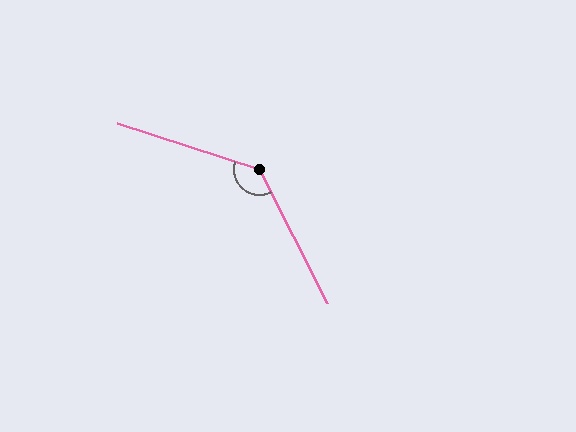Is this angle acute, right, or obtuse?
It is obtuse.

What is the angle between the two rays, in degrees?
Approximately 135 degrees.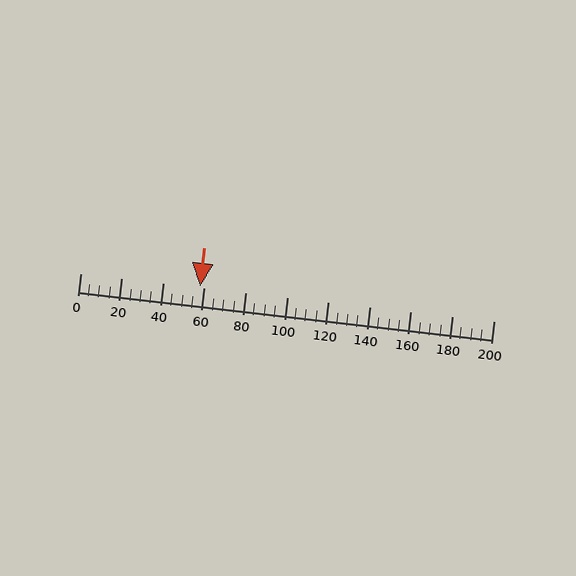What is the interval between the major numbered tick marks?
The major tick marks are spaced 20 units apart.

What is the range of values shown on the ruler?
The ruler shows values from 0 to 200.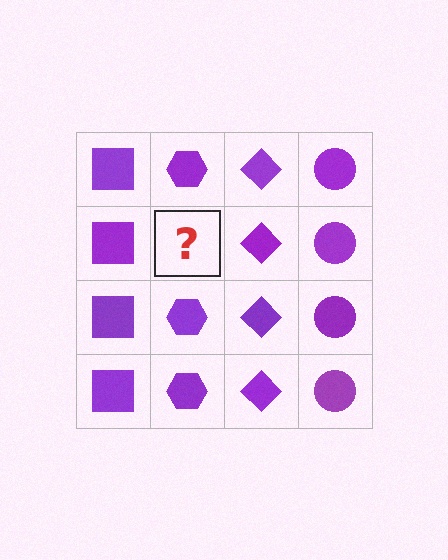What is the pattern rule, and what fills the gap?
The rule is that each column has a consistent shape. The gap should be filled with a purple hexagon.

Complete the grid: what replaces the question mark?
The question mark should be replaced with a purple hexagon.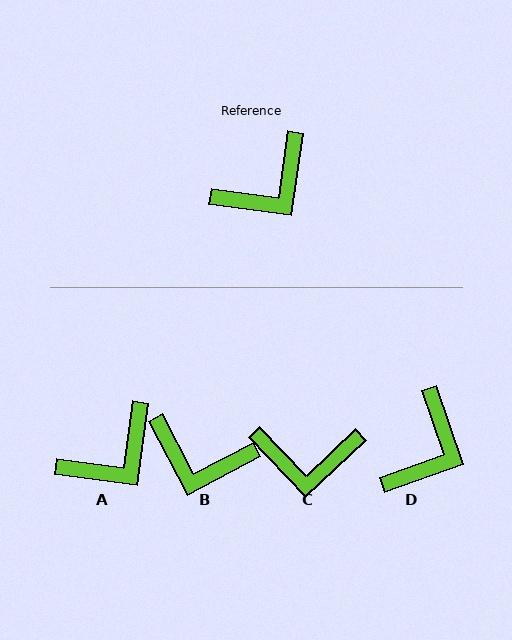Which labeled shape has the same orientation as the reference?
A.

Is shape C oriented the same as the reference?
No, it is off by about 39 degrees.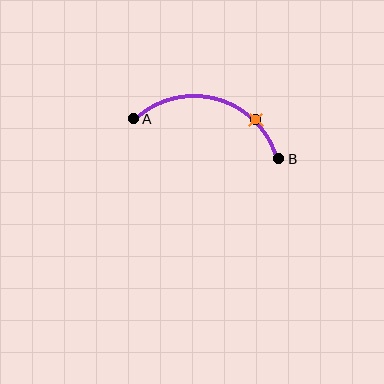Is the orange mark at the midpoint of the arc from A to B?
No. The orange mark lies on the arc but is closer to endpoint B. The arc midpoint would be at the point on the curve equidistant along the arc from both A and B.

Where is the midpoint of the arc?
The arc midpoint is the point on the curve farthest from the straight line joining A and B. It sits above that line.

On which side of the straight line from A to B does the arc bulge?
The arc bulges above the straight line connecting A and B.